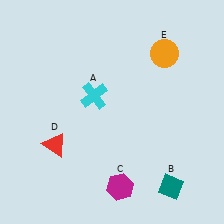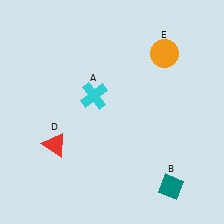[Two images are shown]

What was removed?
The magenta hexagon (C) was removed in Image 2.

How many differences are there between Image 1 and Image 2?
There is 1 difference between the two images.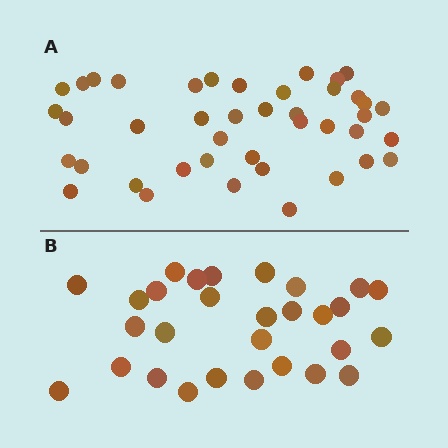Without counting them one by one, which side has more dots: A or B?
Region A (the top region) has more dots.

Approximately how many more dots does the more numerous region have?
Region A has approximately 15 more dots than region B.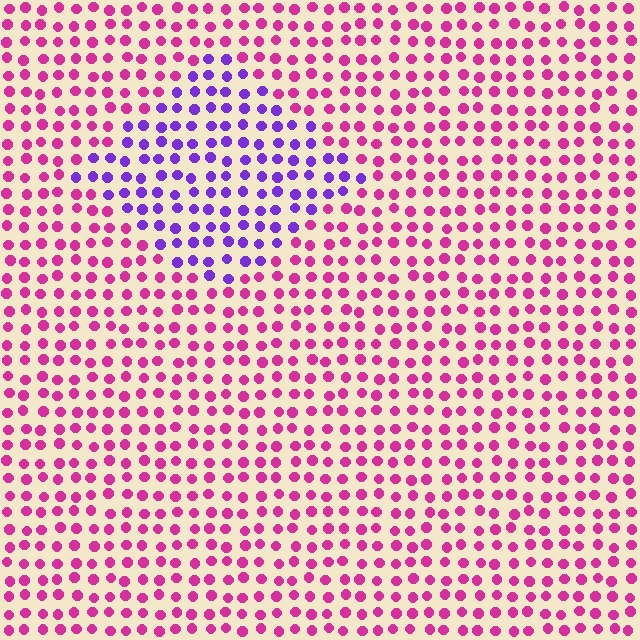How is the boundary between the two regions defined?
The boundary is defined purely by a slight shift in hue (about 53 degrees). Spacing, size, and orientation are identical on both sides.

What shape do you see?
I see a diamond.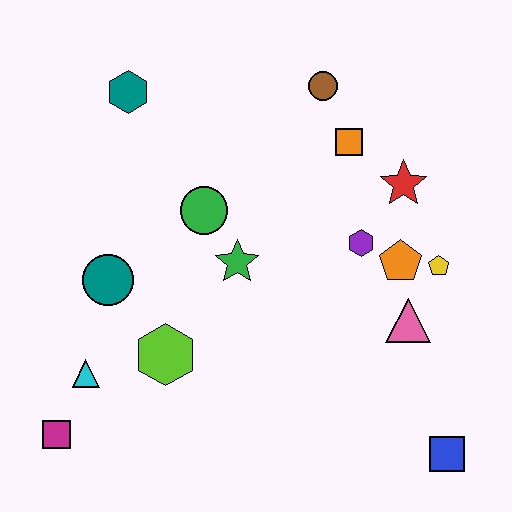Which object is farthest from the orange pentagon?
The magenta square is farthest from the orange pentagon.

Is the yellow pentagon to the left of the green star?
No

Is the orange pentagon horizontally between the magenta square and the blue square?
Yes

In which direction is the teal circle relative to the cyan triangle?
The teal circle is above the cyan triangle.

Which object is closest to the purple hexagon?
The orange pentagon is closest to the purple hexagon.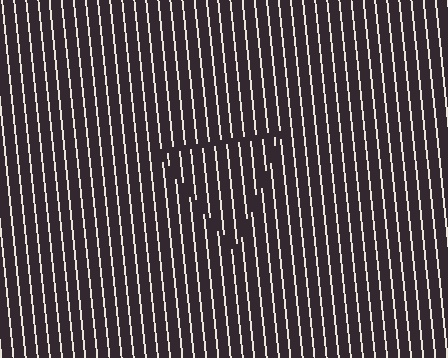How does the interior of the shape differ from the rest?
The interior of the shape contains the same grating, shifted by half a period — the contour is defined by the phase discontinuity where line-ends from the inner and outer gratings abut.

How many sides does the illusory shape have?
3 sides — the line-ends trace a triangle.